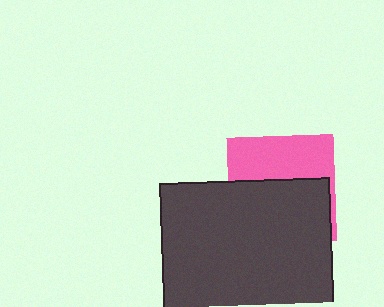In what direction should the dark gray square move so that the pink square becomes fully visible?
The dark gray square should move down. That is the shortest direction to clear the overlap and leave the pink square fully visible.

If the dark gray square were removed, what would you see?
You would see the complete pink square.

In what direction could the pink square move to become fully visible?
The pink square could move up. That would shift it out from behind the dark gray square entirely.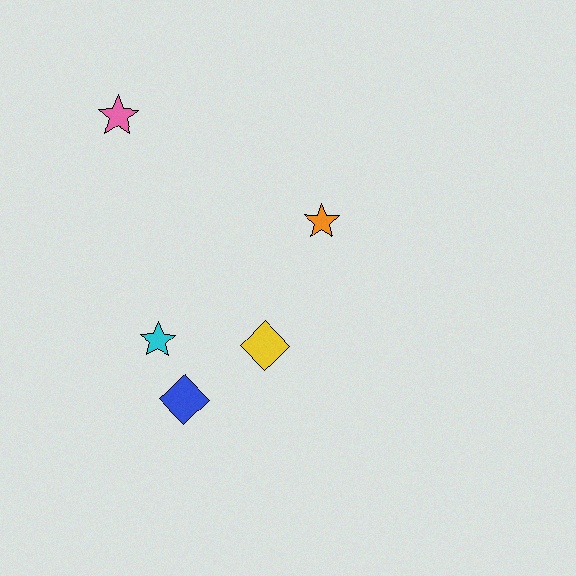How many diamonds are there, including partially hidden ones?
There are 2 diamonds.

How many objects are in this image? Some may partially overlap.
There are 5 objects.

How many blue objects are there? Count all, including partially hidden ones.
There is 1 blue object.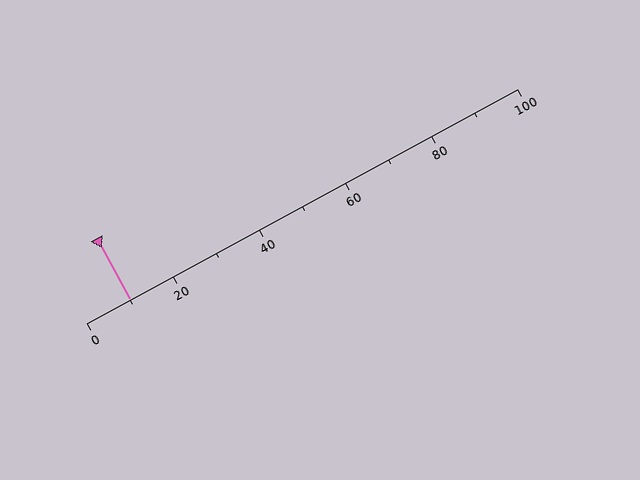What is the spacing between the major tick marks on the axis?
The major ticks are spaced 20 apart.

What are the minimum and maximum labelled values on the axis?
The axis runs from 0 to 100.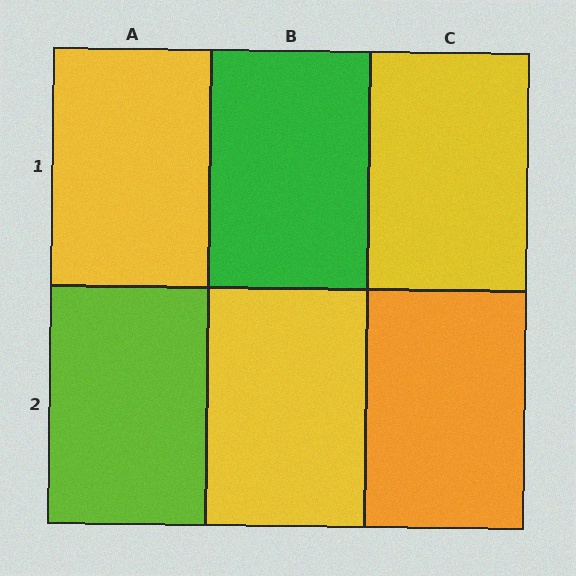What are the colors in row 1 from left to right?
Yellow, green, yellow.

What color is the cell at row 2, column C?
Orange.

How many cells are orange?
1 cell is orange.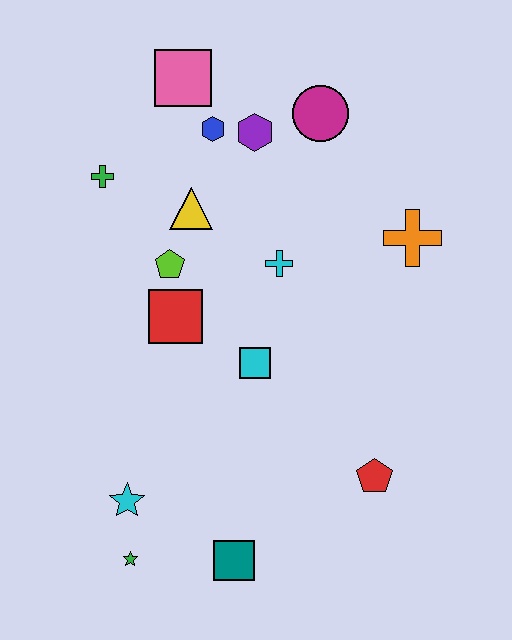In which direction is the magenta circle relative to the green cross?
The magenta circle is to the right of the green cross.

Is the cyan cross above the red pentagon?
Yes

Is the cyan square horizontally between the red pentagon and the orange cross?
No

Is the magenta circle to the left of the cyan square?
No